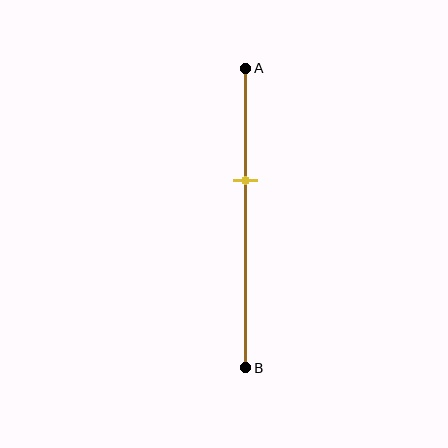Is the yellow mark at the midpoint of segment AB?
No, the mark is at about 40% from A, not at the 50% midpoint.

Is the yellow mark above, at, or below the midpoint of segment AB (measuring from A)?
The yellow mark is above the midpoint of segment AB.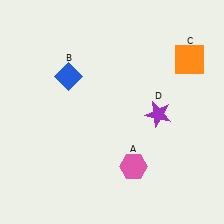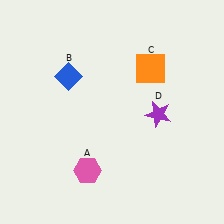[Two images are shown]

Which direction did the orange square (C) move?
The orange square (C) moved left.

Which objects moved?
The objects that moved are: the pink hexagon (A), the orange square (C).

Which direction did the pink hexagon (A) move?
The pink hexagon (A) moved left.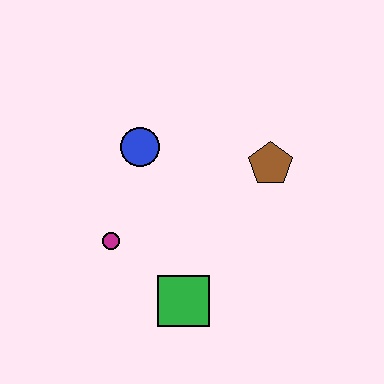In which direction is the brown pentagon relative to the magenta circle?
The brown pentagon is to the right of the magenta circle.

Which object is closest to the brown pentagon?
The blue circle is closest to the brown pentagon.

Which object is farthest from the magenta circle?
The brown pentagon is farthest from the magenta circle.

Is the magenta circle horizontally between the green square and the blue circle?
No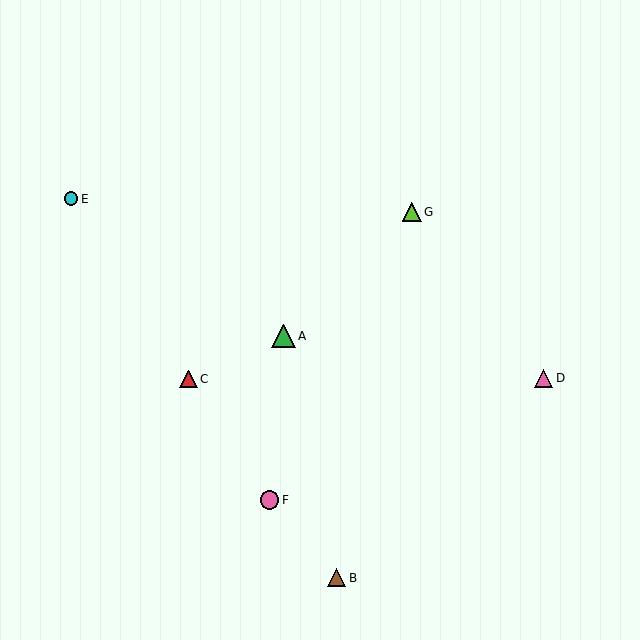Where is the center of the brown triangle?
The center of the brown triangle is at (337, 578).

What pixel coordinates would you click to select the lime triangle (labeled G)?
Click at (412, 212) to select the lime triangle G.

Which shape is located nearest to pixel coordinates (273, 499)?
The pink circle (labeled F) at (269, 500) is nearest to that location.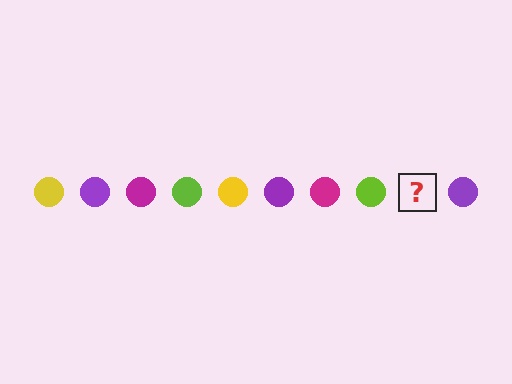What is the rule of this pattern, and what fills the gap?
The rule is that the pattern cycles through yellow, purple, magenta, lime circles. The gap should be filled with a yellow circle.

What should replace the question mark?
The question mark should be replaced with a yellow circle.